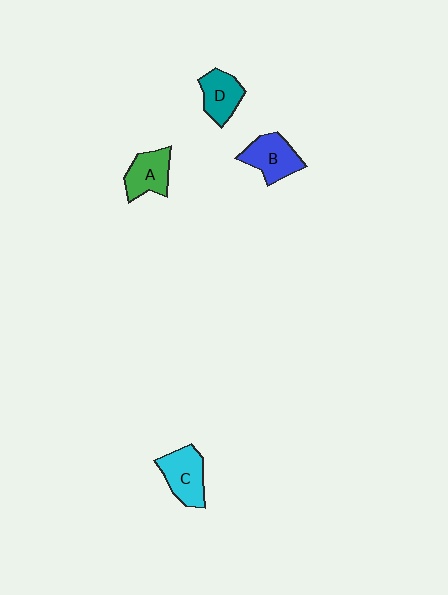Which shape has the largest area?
Shape C (cyan).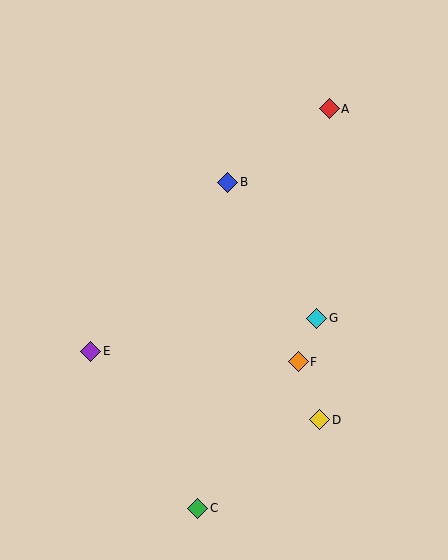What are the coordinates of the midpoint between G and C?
The midpoint between G and C is at (257, 413).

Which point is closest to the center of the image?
Point B at (228, 182) is closest to the center.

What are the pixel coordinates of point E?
Point E is at (91, 351).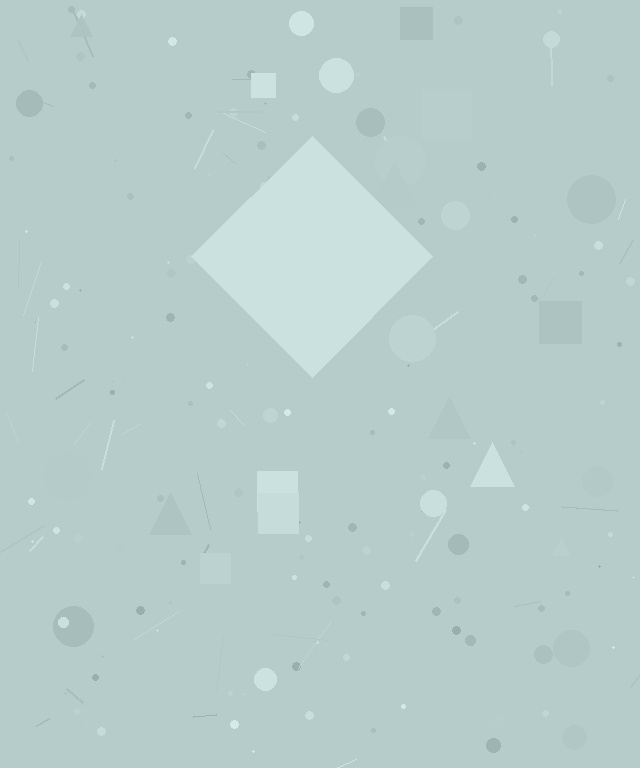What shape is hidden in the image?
A diamond is hidden in the image.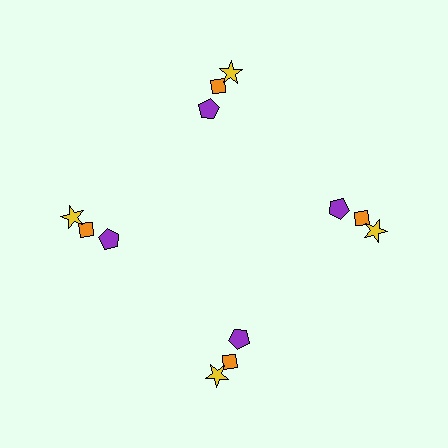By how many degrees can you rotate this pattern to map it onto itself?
The pattern maps onto itself every 90 degrees of rotation.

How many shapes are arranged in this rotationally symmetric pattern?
There are 12 shapes, arranged in 4 groups of 3.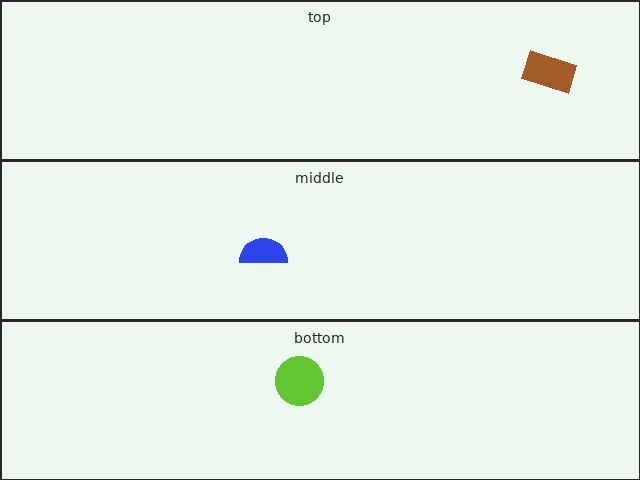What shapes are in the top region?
The brown rectangle.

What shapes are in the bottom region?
The lime circle.